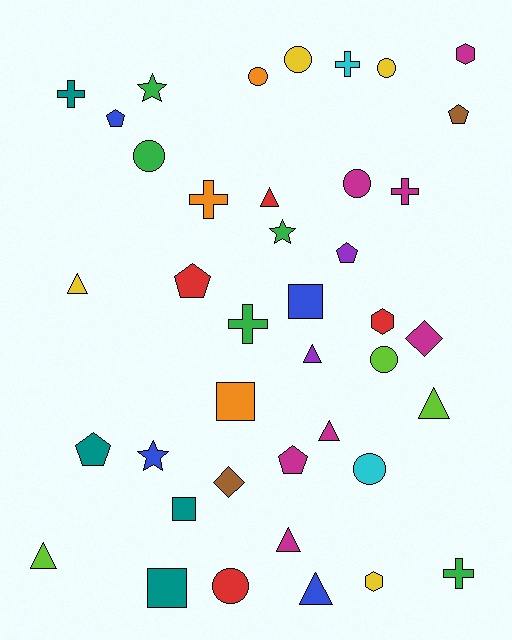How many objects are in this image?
There are 40 objects.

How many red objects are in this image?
There are 4 red objects.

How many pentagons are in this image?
There are 6 pentagons.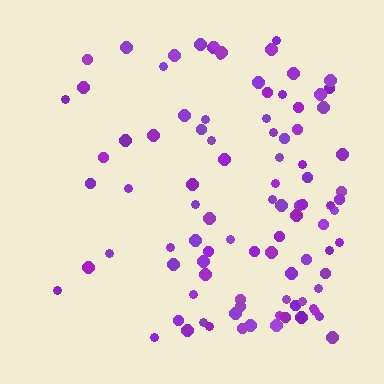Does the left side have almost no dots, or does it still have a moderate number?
Still a moderate number, just noticeably fewer than the right.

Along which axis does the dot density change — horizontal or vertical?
Horizontal.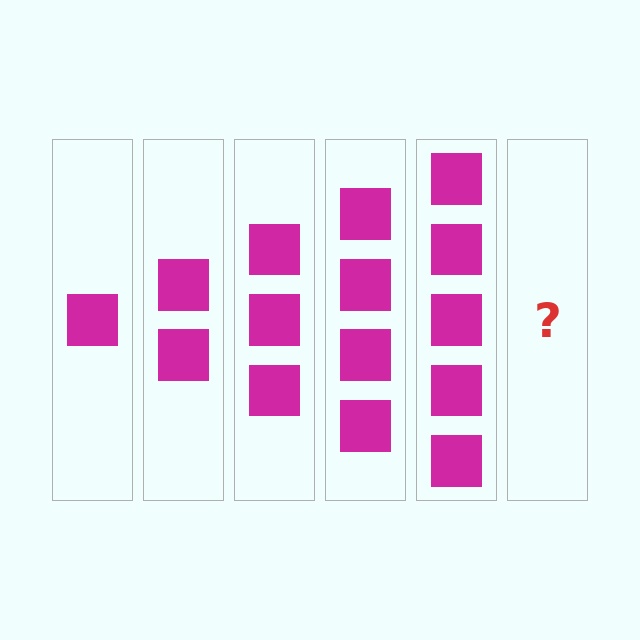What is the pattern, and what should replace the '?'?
The pattern is that each step adds one more square. The '?' should be 6 squares.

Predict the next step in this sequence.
The next step is 6 squares.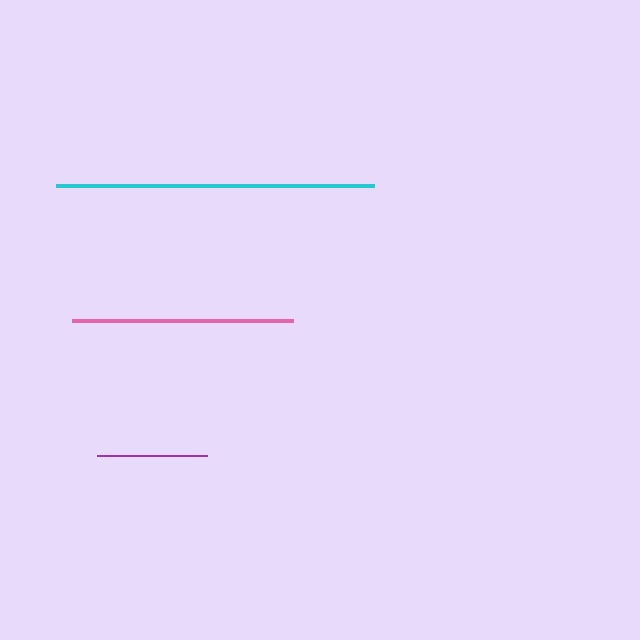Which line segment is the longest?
The cyan line is the longest at approximately 318 pixels.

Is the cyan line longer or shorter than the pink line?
The cyan line is longer than the pink line.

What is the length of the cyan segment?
The cyan segment is approximately 318 pixels long.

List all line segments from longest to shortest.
From longest to shortest: cyan, pink, purple.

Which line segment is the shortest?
The purple line is the shortest at approximately 110 pixels.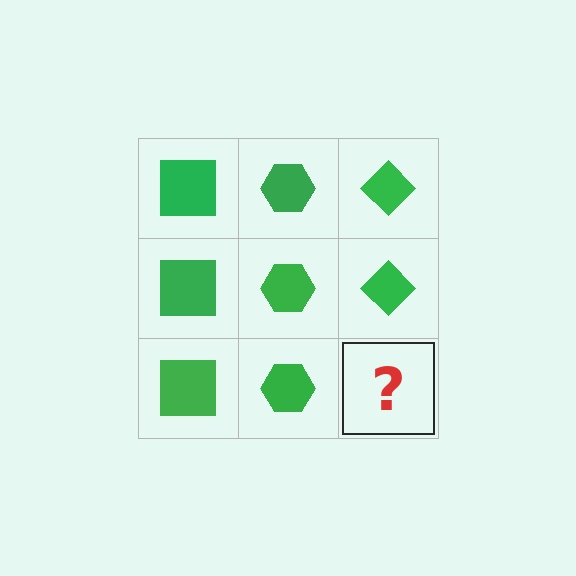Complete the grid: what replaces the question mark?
The question mark should be replaced with a green diamond.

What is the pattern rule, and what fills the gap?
The rule is that each column has a consistent shape. The gap should be filled with a green diamond.